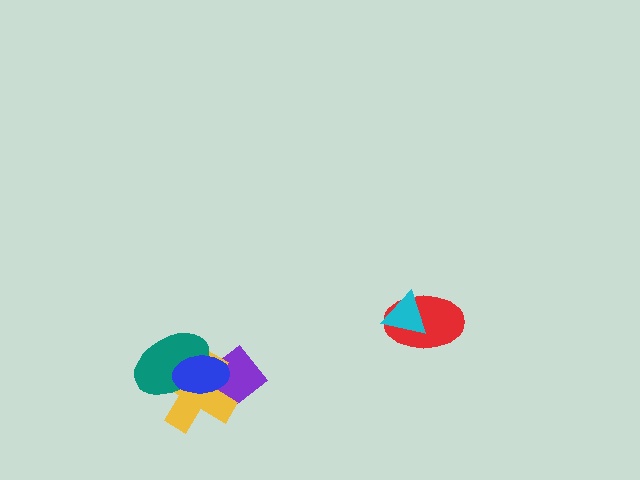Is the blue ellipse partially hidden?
No, no other shape covers it.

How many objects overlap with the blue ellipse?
3 objects overlap with the blue ellipse.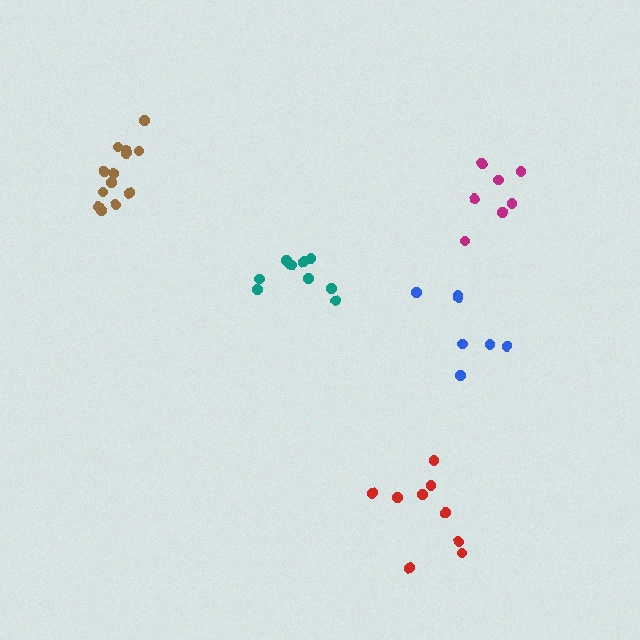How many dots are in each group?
Group 1: 7 dots, Group 2: 10 dots, Group 3: 7 dots, Group 4: 9 dots, Group 5: 13 dots (46 total).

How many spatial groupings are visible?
There are 5 spatial groupings.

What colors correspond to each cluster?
The clusters are colored: magenta, teal, blue, red, brown.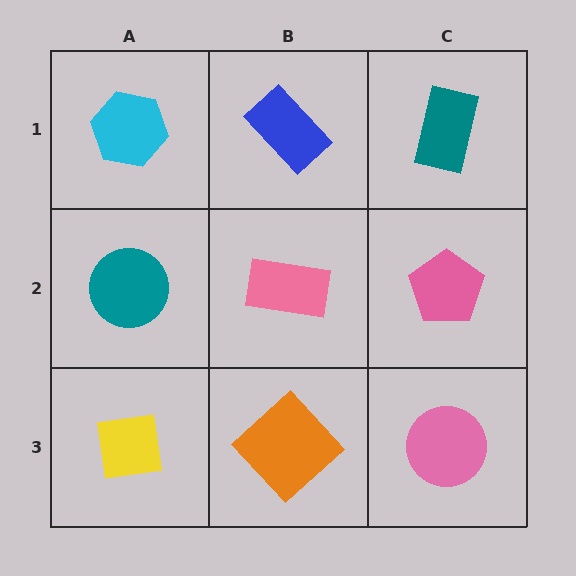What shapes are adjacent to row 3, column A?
A teal circle (row 2, column A), an orange diamond (row 3, column B).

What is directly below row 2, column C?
A pink circle.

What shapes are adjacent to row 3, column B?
A pink rectangle (row 2, column B), a yellow square (row 3, column A), a pink circle (row 3, column C).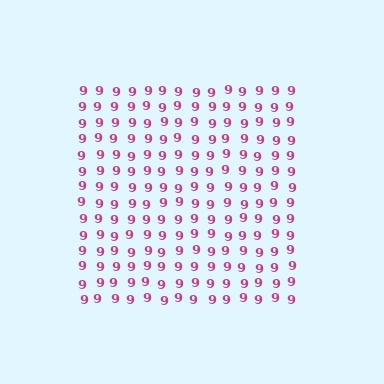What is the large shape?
The large shape is a square.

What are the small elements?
The small elements are digit 9's.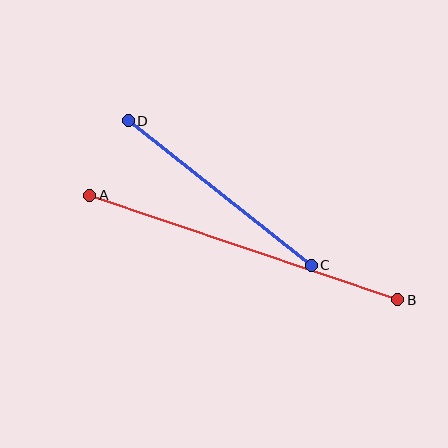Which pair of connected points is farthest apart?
Points A and B are farthest apart.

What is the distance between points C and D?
The distance is approximately 233 pixels.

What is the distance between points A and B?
The distance is approximately 325 pixels.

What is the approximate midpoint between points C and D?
The midpoint is at approximately (220, 193) pixels.